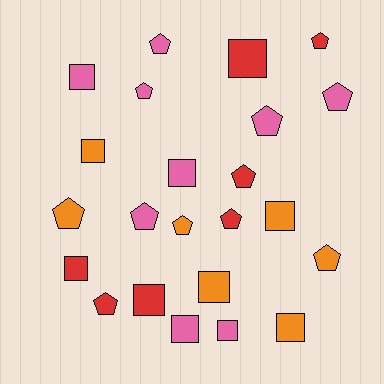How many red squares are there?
There are 3 red squares.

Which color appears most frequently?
Pink, with 9 objects.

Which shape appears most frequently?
Pentagon, with 12 objects.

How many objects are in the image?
There are 23 objects.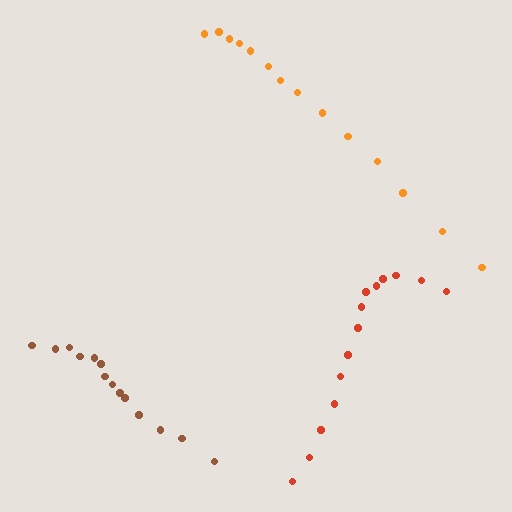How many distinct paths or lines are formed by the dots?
There are 3 distinct paths.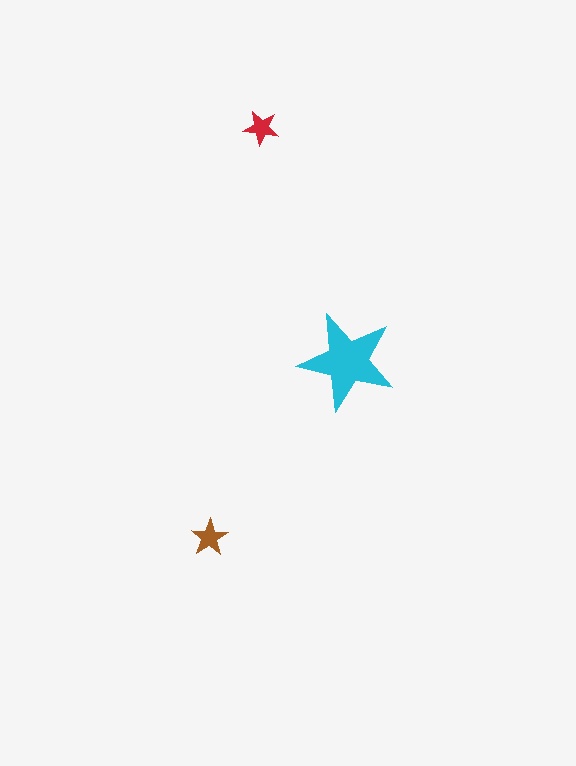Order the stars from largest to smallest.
the cyan one, the brown one, the red one.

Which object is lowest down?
The brown star is bottommost.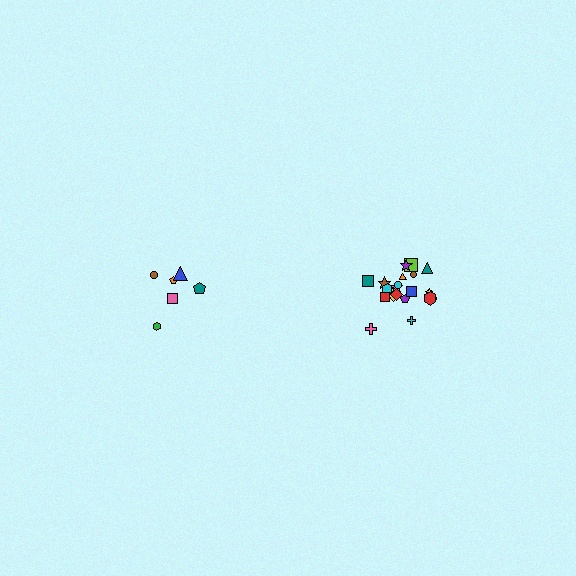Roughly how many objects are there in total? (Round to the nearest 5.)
Roughly 30 objects in total.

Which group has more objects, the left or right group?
The right group.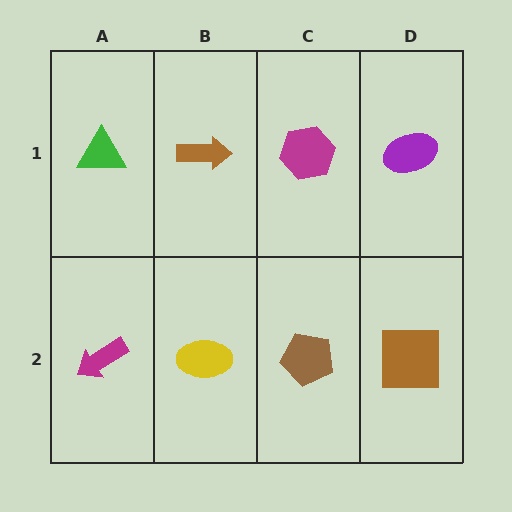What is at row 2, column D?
A brown square.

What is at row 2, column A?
A magenta arrow.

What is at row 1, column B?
A brown arrow.